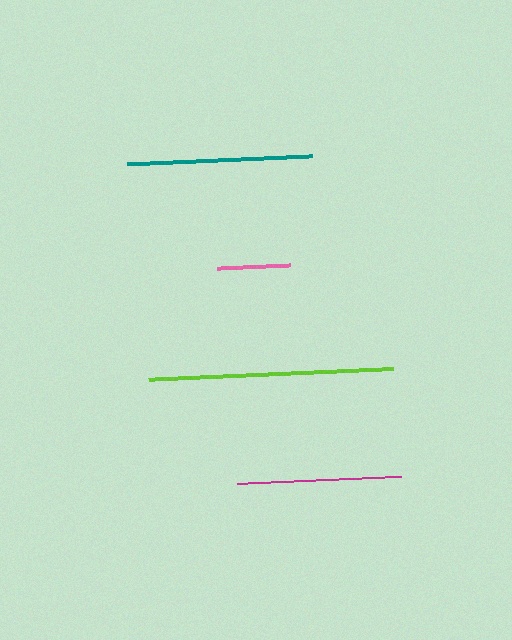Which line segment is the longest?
The lime line is the longest at approximately 245 pixels.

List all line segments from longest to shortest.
From longest to shortest: lime, teal, magenta, pink.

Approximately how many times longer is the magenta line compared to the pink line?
The magenta line is approximately 2.2 times the length of the pink line.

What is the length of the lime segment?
The lime segment is approximately 245 pixels long.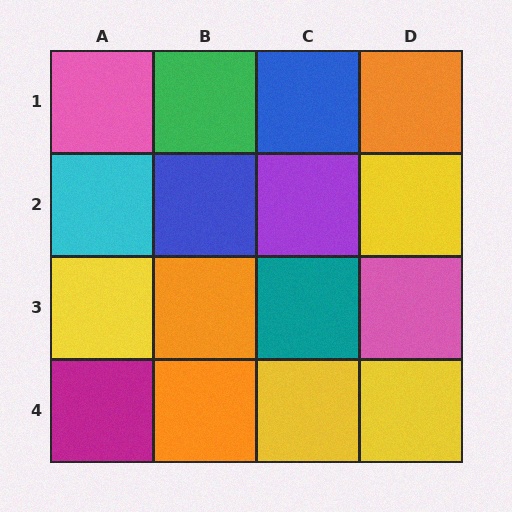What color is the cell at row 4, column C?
Yellow.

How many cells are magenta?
1 cell is magenta.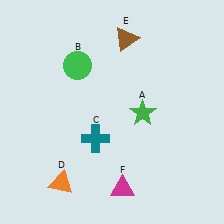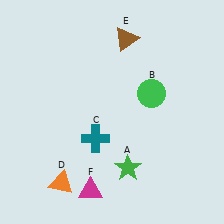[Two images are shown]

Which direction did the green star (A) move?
The green star (A) moved down.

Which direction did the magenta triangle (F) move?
The magenta triangle (F) moved left.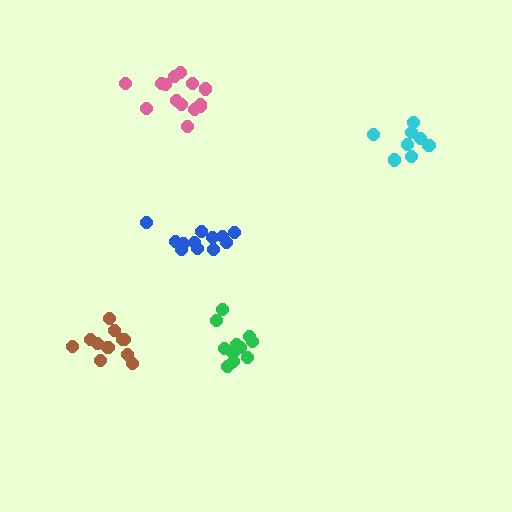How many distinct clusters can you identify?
There are 5 distinct clusters.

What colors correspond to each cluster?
The clusters are colored: blue, brown, green, cyan, pink.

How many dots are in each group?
Group 1: 12 dots, Group 2: 12 dots, Group 3: 12 dots, Group 4: 8 dots, Group 5: 14 dots (58 total).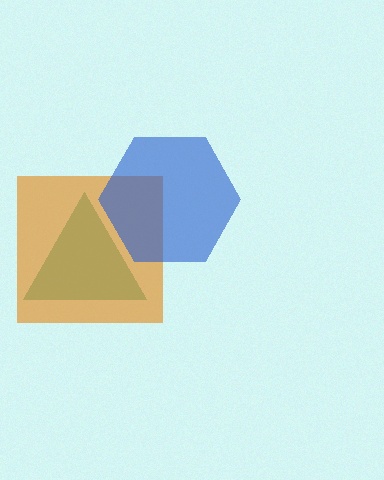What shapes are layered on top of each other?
The layered shapes are: a teal triangle, an orange square, a blue hexagon.